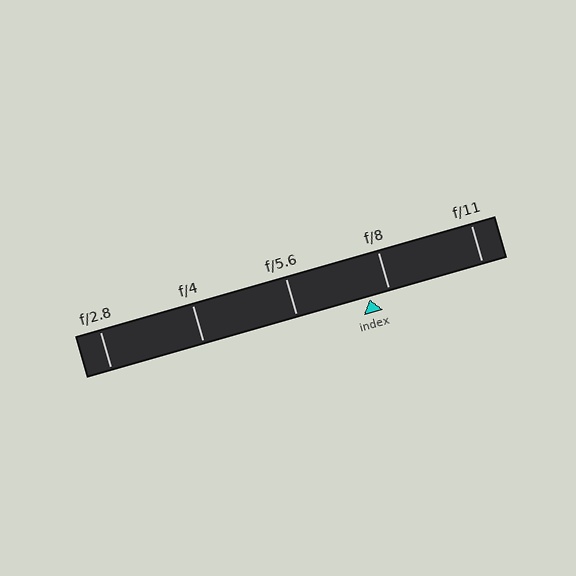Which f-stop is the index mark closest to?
The index mark is closest to f/8.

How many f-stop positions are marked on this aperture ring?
There are 5 f-stop positions marked.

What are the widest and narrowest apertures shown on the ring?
The widest aperture shown is f/2.8 and the narrowest is f/11.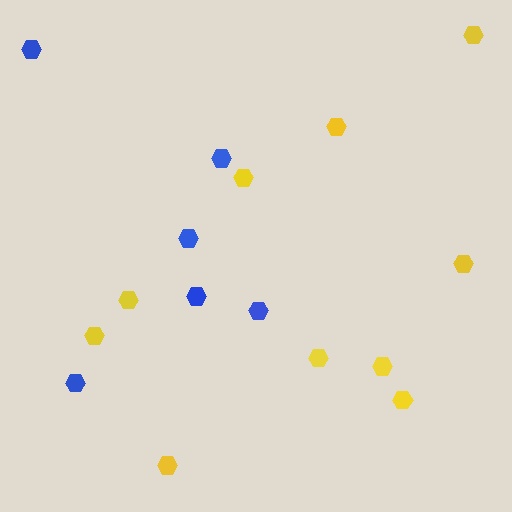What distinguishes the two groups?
There are 2 groups: one group of yellow hexagons (10) and one group of blue hexagons (6).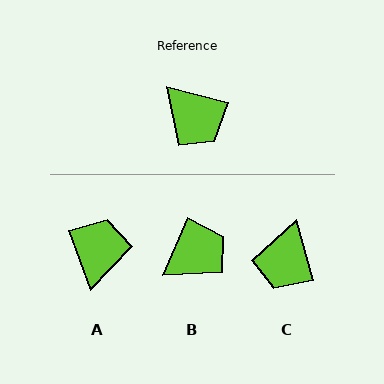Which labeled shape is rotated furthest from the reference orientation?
A, about 126 degrees away.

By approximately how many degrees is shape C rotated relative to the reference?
Approximately 59 degrees clockwise.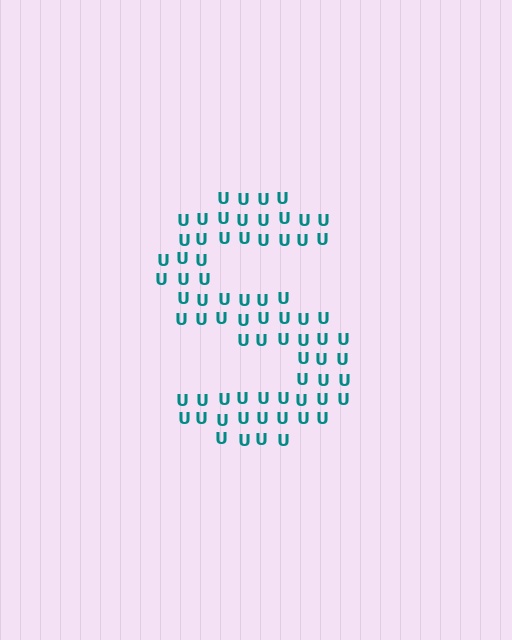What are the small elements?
The small elements are letter U's.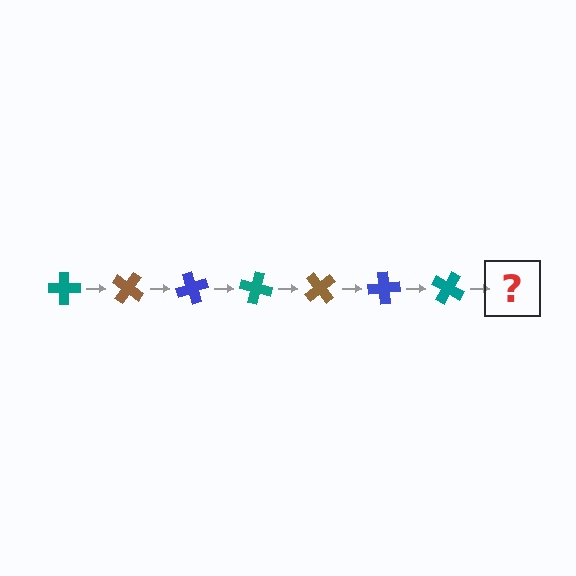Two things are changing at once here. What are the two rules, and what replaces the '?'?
The two rules are that it rotates 35 degrees each step and the color cycles through teal, brown, and blue. The '?' should be a brown cross, rotated 245 degrees from the start.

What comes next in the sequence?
The next element should be a brown cross, rotated 245 degrees from the start.